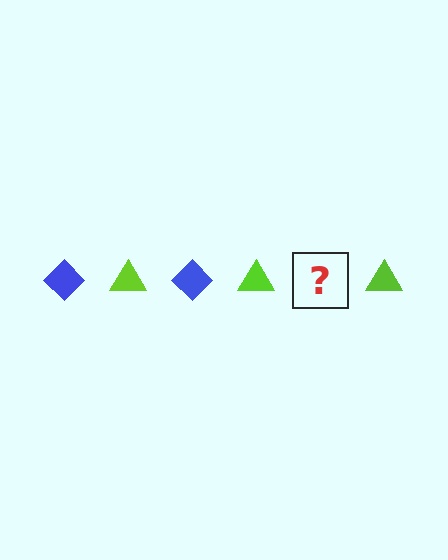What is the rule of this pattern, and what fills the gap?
The rule is that the pattern alternates between blue diamond and lime triangle. The gap should be filled with a blue diamond.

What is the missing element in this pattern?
The missing element is a blue diamond.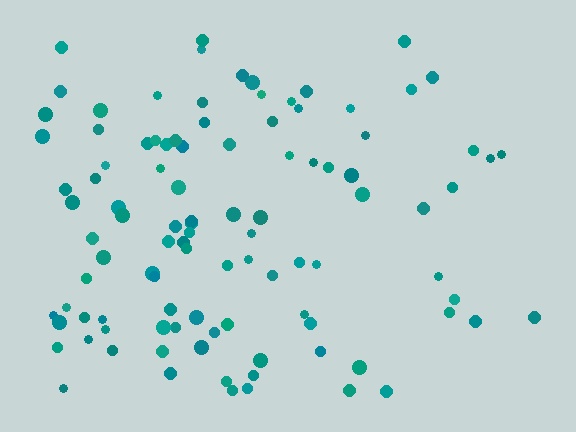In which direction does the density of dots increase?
From right to left, with the left side densest.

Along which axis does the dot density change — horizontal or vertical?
Horizontal.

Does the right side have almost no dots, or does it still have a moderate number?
Still a moderate number, just noticeably fewer than the left.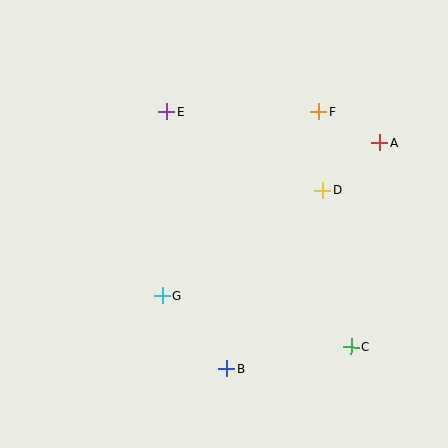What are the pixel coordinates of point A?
Point A is at (380, 142).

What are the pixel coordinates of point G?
Point G is at (162, 295).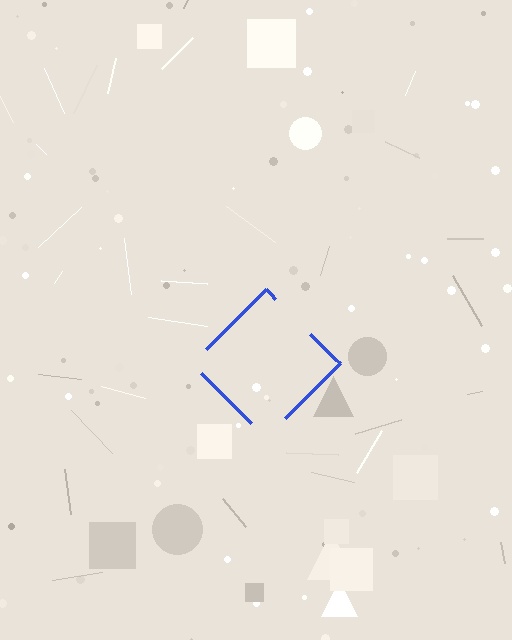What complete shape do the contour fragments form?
The contour fragments form a diamond.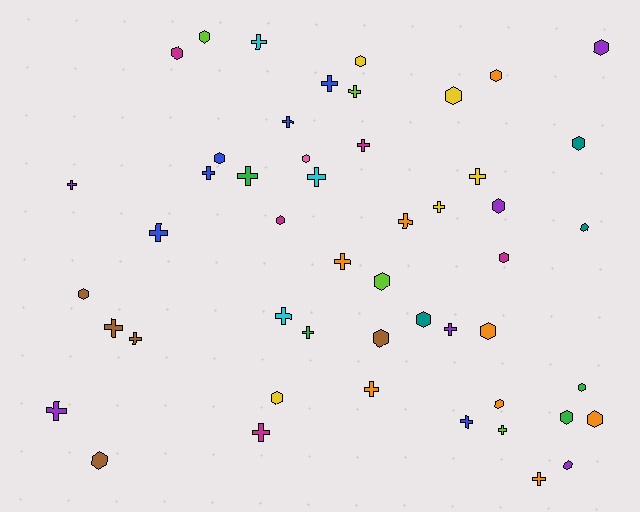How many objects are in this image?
There are 50 objects.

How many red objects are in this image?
There are no red objects.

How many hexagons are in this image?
There are 25 hexagons.